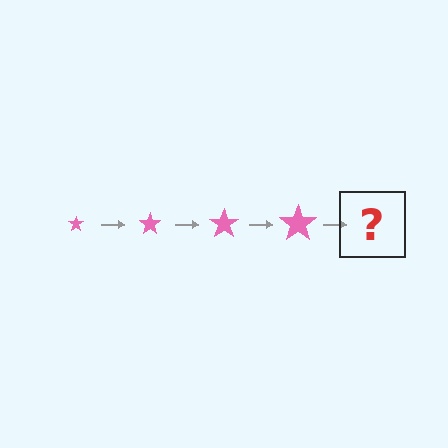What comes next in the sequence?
The next element should be a pink star, larger than the previous one.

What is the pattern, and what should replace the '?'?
The pattern is that the star gets progressively larger each step. The '?' should be a pink star, larger than the previous one.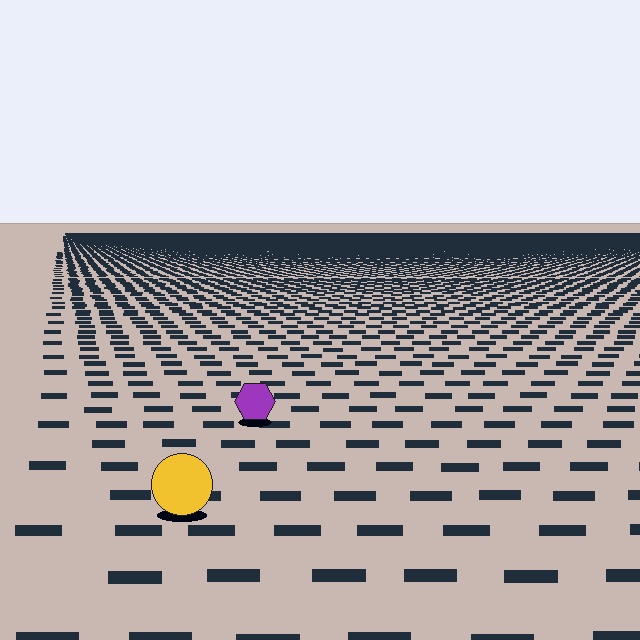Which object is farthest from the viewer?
The purple hexagon is farthest from the viewer. It appears smaller and the ground texture around it is denser.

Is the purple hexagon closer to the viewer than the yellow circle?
No. The yellow circle is closer — you can tell from the texture gradient: the ground texture is coarser near it.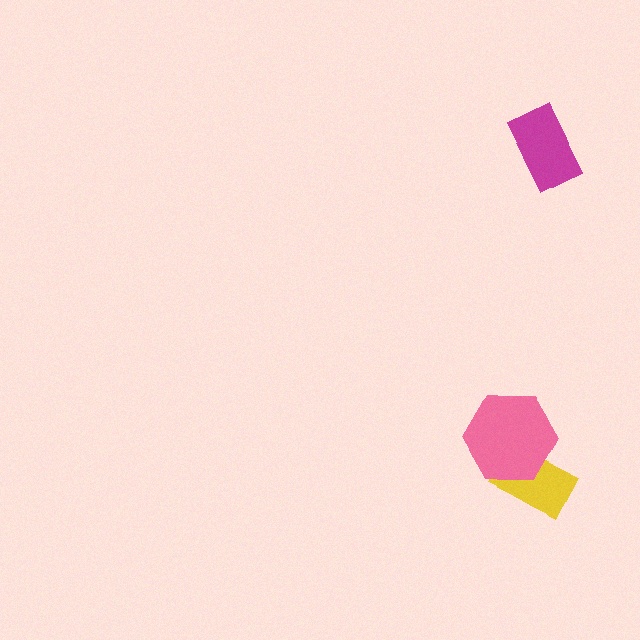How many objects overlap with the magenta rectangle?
0 objects overlap with the magenta rectangle.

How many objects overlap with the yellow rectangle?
1 object overlaps with the yellow rectangle.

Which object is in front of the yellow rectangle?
The pink hexagon is in front of the yellow rectangle.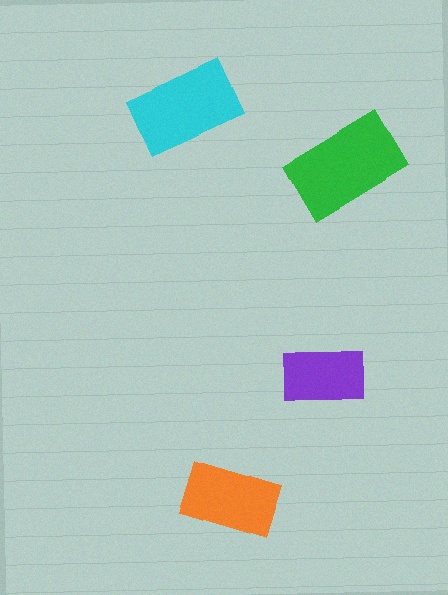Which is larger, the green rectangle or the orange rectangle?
The green one.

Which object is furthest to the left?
The cyan rectangle is leftmost.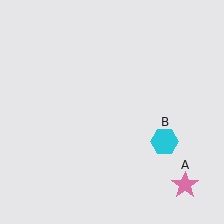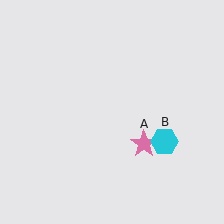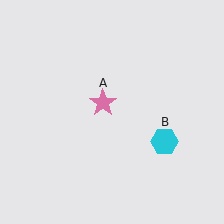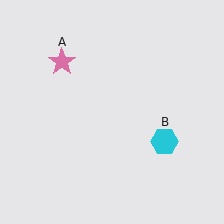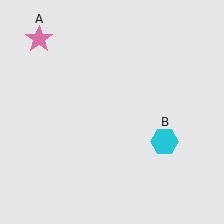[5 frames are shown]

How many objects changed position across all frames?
1 object changed position: pink star (object A).